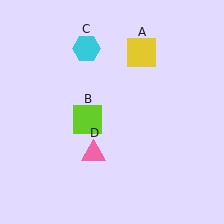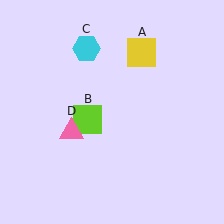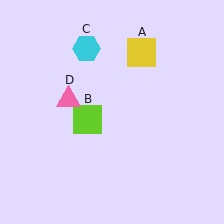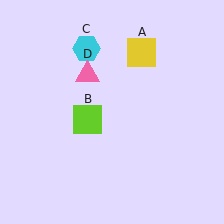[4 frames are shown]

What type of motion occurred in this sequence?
The pink triangle (object D) rotated clockwise around the center of the scene.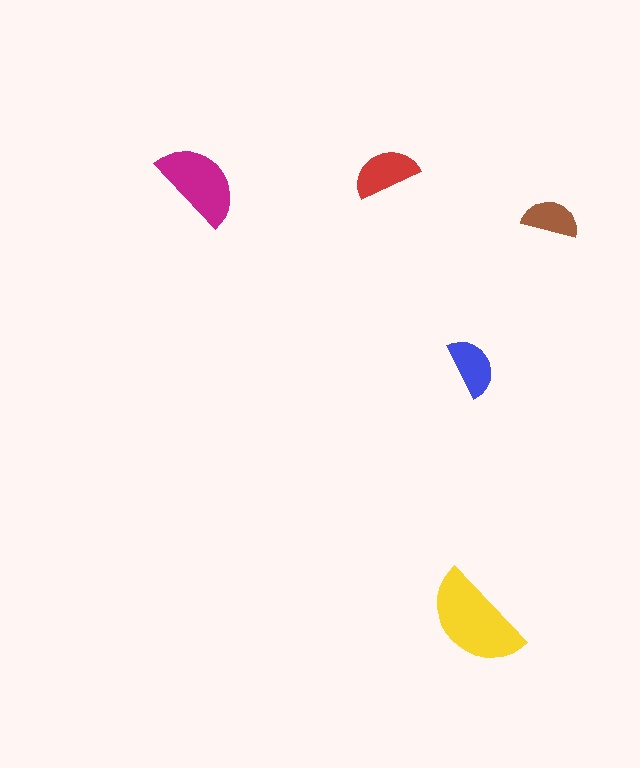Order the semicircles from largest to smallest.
the yellow one, the magenta one, the red one, the blue one, the brown one.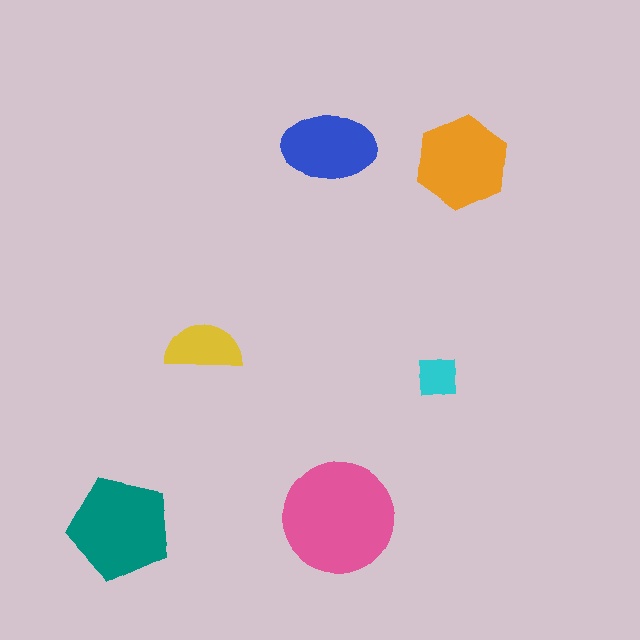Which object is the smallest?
The cyan square.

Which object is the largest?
The pink circle.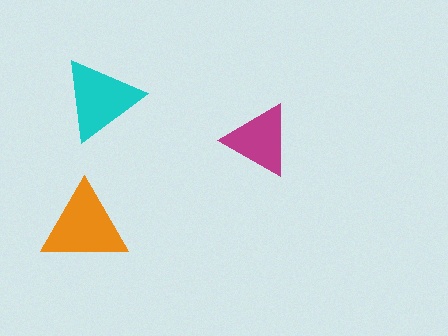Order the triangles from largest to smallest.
the orange one, the cyan one, the magenta one.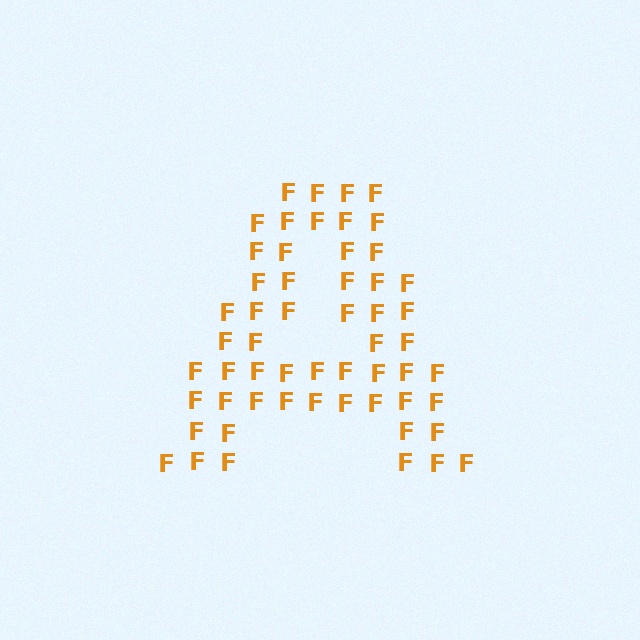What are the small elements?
The small elements are letter F's.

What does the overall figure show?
The overall figure shows the letter A.